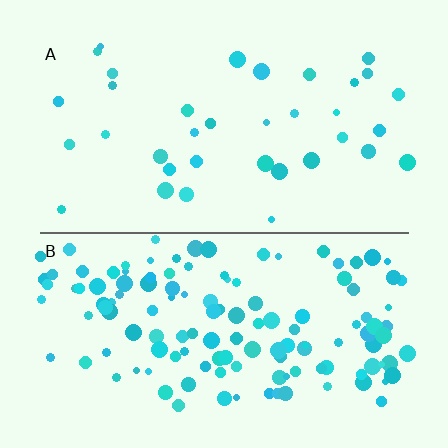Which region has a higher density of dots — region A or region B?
B (the bottom).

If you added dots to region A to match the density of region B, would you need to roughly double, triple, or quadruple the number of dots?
Approximately quadruple.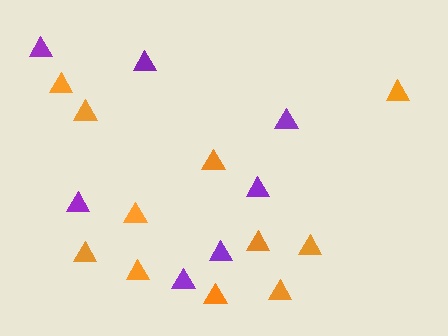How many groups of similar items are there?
There are 2 groups: one group of purple triangles (7) and one group of orange triangles (11).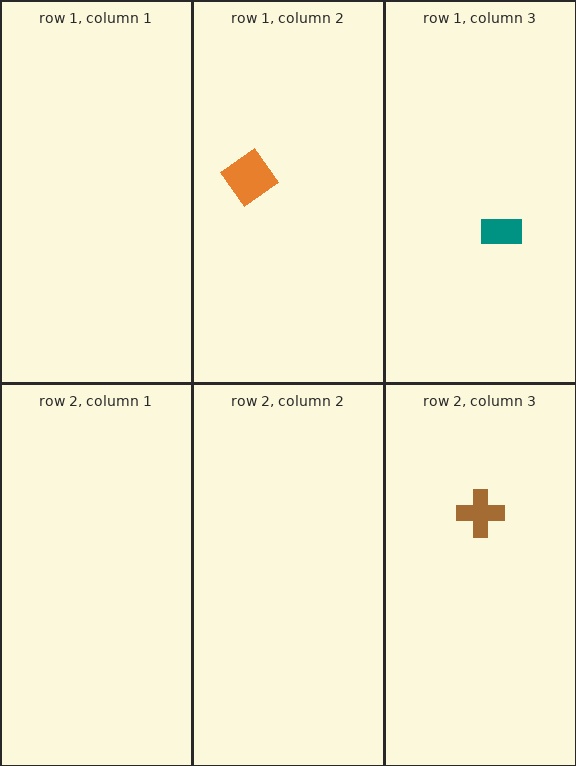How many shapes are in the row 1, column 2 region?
1.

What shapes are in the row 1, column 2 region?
The orange diamond.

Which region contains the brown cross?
The row 2, column 3 region.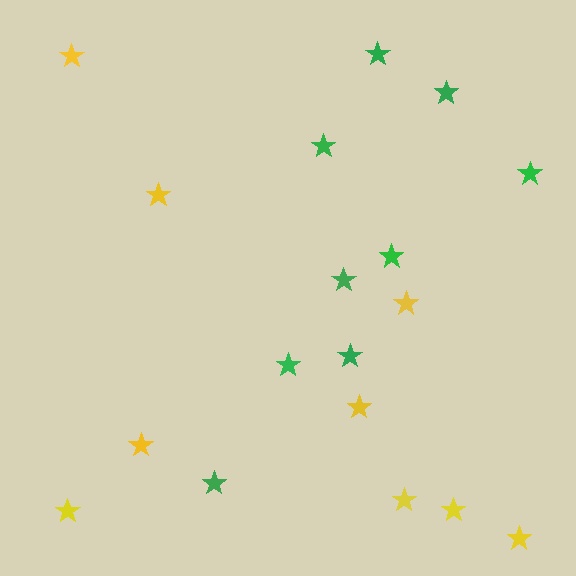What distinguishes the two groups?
There are 2 groups: one group of green stars (9) and one group of yellow stars (9).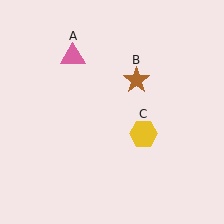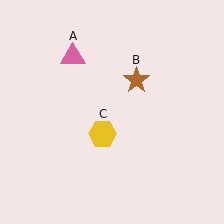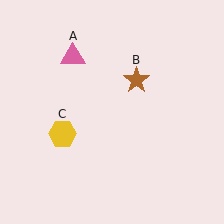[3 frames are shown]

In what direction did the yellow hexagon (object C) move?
The yellow hexagon (object C) moved left.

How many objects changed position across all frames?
1 object changed position: yellow hexagon (object C).